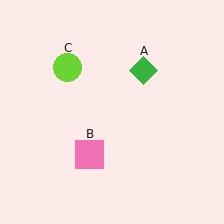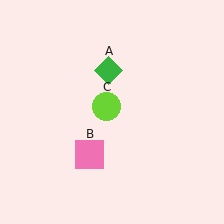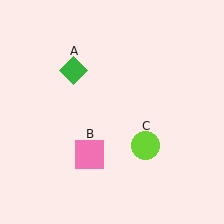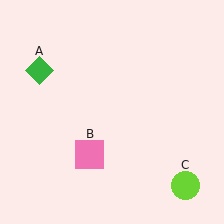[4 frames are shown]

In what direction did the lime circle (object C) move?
The lime circle (object C) moved down and to the right.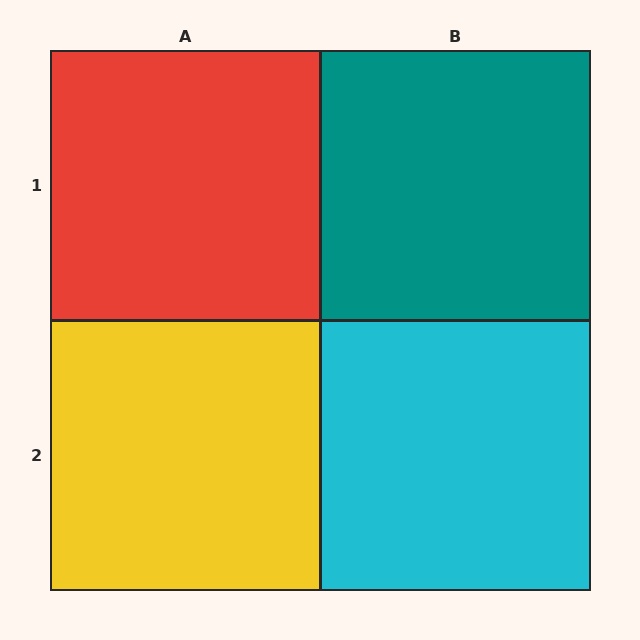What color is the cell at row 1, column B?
Teal.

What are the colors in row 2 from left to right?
Yellow, cyan.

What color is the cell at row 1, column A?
Red.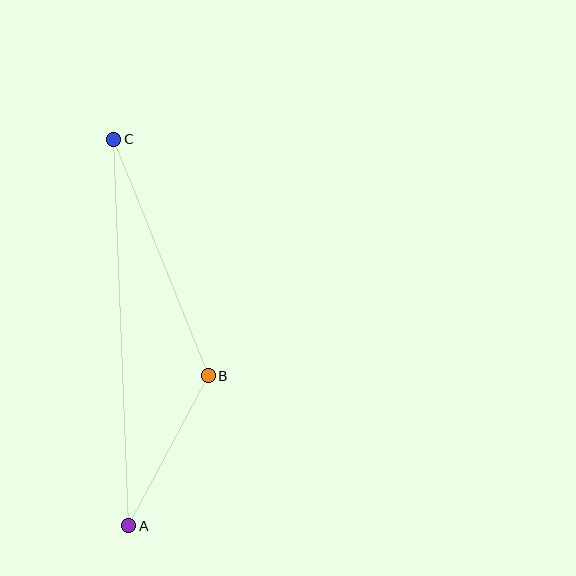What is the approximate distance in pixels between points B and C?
The distance between B and C is approximately 255 pixels.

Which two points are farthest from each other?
Points A and C are farthest from each other.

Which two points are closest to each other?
Points A and B are closest to each other.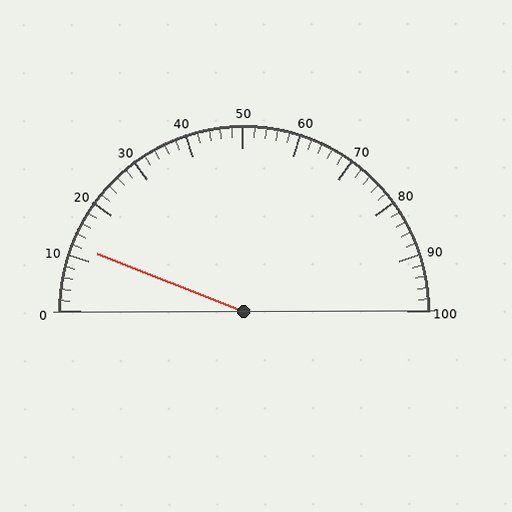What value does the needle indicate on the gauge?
The needle indicates approximately 12.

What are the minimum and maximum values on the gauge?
The gauge ranges from 0 to 100.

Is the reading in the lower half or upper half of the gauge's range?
The reading is in the lower half of the range (0 to 100).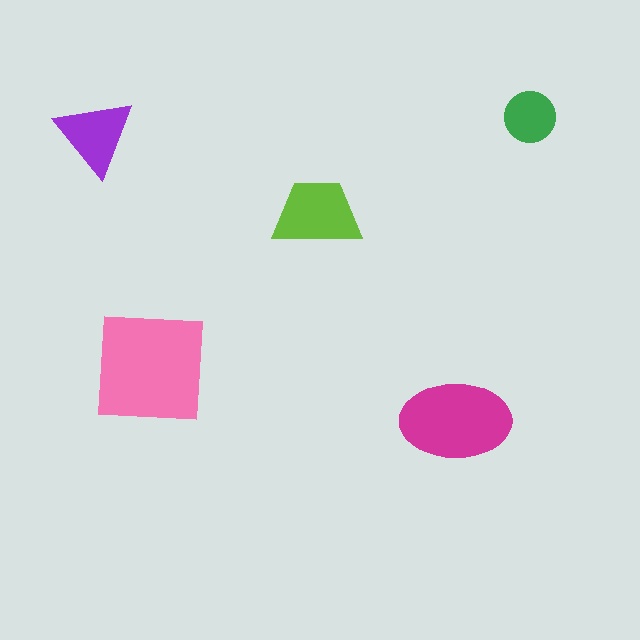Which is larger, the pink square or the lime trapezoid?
The pink square.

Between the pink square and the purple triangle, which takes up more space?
The pink square.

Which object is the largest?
The pink square.